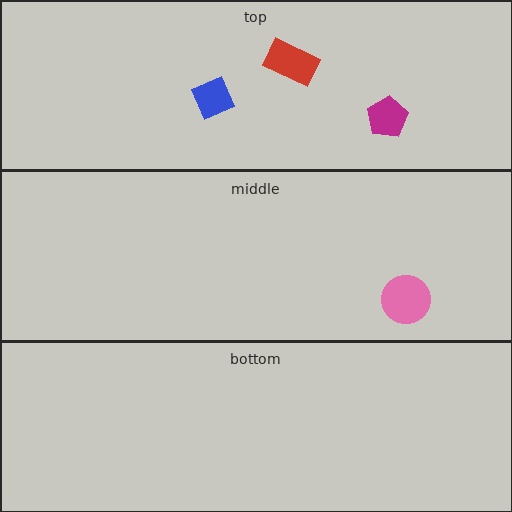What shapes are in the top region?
The magenta pentagon, the red rectangle, the blue diamond.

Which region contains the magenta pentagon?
The top region.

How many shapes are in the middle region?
1.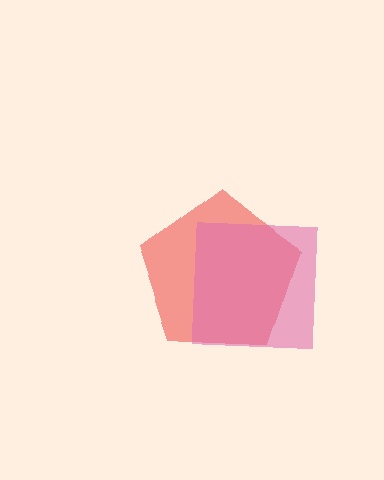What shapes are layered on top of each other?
The layered shapes are: a red pentagon, a pink square.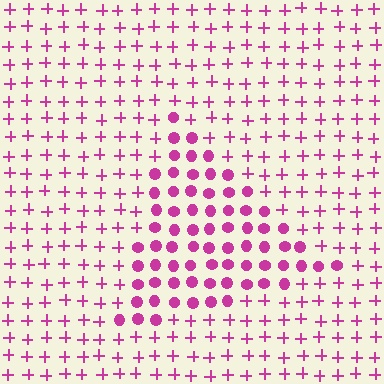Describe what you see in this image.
The image is filled with small magenta elements arranged in a uniform grid. A triangle-shaped region contains circles, while the surrounding area contains plus signs. The boundary is defined purely by the change in element shape.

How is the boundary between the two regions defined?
The boundary is defined by a change in element shape: circles inside vs. plus signs outside. All elements share the same color and spacing.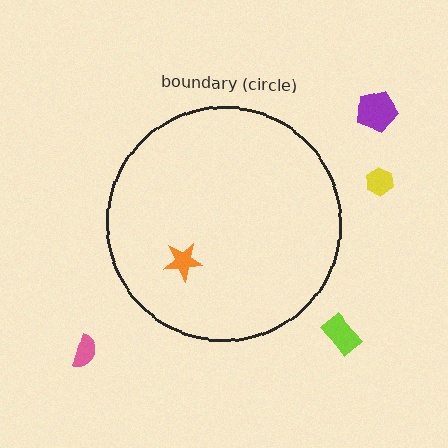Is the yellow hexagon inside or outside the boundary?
Outside.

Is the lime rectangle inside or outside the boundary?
Outside.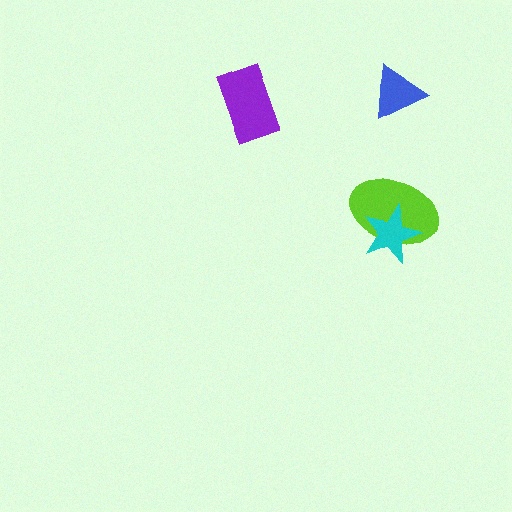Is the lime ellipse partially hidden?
Yes, it is partially covered by another shape.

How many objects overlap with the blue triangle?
0 objects overlap with the blue triangle.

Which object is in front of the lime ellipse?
The cyan star is in front of the lime ellipse.